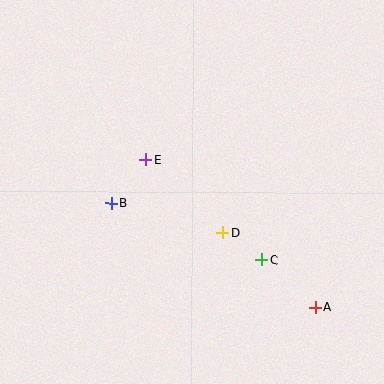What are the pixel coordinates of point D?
Point D is at (222, 233).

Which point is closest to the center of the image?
Point D at (222, 233) is closest to the center.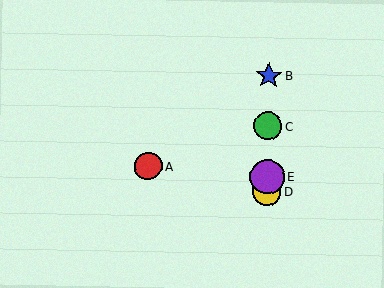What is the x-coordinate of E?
Object E is at x≈267.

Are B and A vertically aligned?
No, B is at x≈269 and A is at x≈148.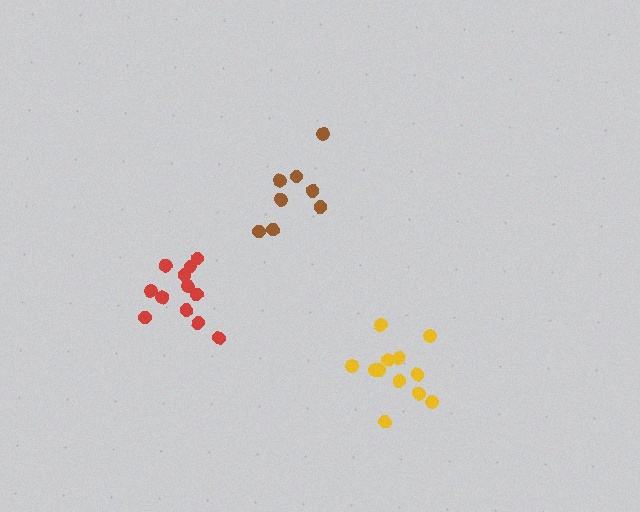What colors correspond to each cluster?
The clusters are colored: brown, red, yellow.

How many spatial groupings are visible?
There are 3 spatial groupings.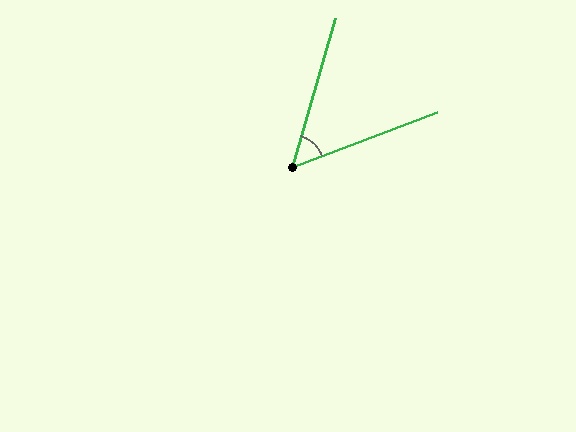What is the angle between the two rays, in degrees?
Approximately 53 degrees.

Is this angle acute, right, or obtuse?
It is acute.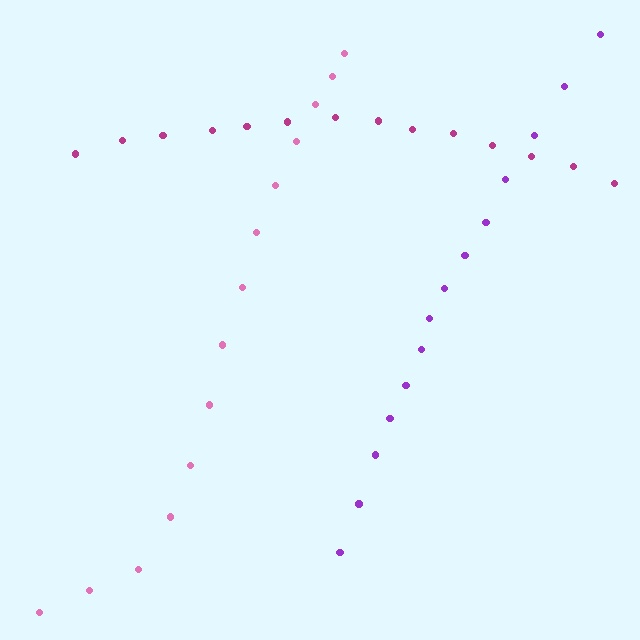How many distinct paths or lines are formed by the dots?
There are 3 distinct paths.